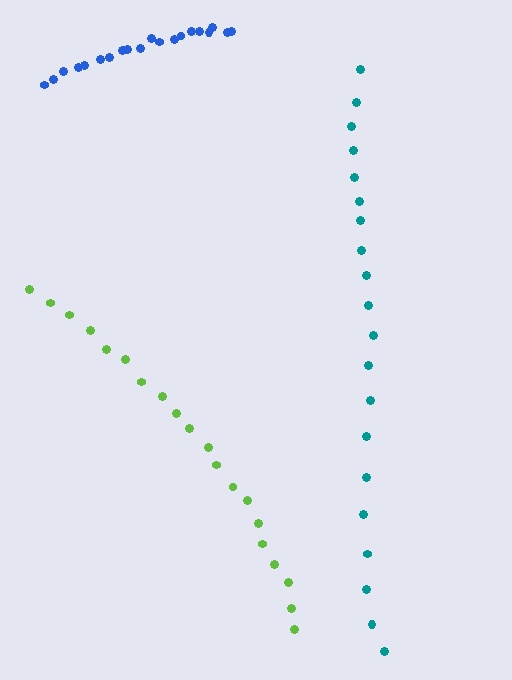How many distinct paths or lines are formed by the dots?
There are 3 distinct paths.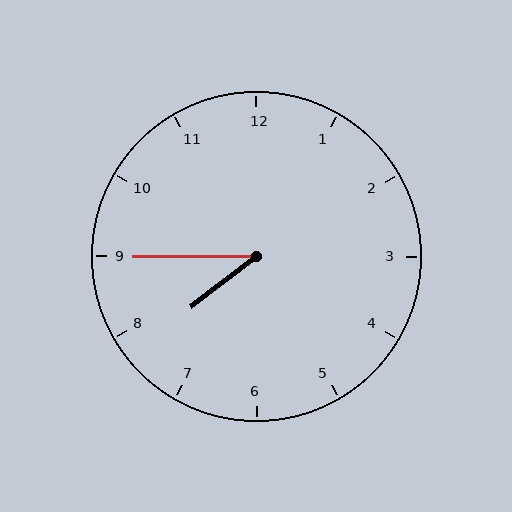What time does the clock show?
7:45.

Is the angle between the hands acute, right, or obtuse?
It is acute.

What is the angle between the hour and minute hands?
Approximately 38 degrees.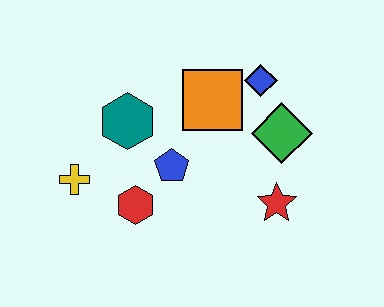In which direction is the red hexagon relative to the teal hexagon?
The red hexagon is below the teal hexagon.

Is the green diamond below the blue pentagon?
No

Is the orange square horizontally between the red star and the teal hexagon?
Yes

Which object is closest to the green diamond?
The blue diamond is closest to the green diamond.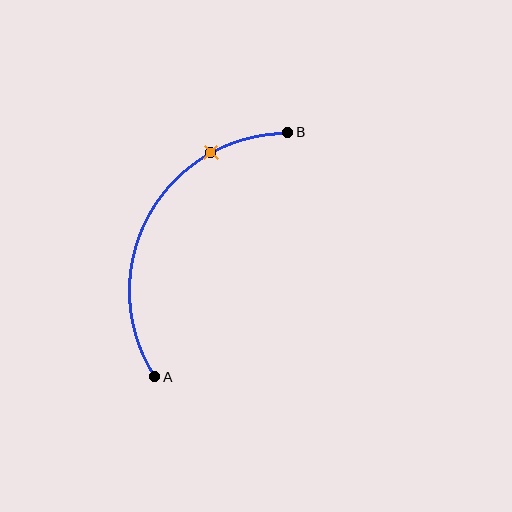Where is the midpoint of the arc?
The arc midpoint is the point on the curve farthest from the straight line joining A and B. It sits to the left of that line.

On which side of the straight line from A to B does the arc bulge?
The arc bulges to the left of the straight line connecting A and B.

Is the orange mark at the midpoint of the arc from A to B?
No. The orange mark lies on the arc but is closer to endpoint B. The arc midpoint would be at the point on the curve equidistant along the arc from both A and B.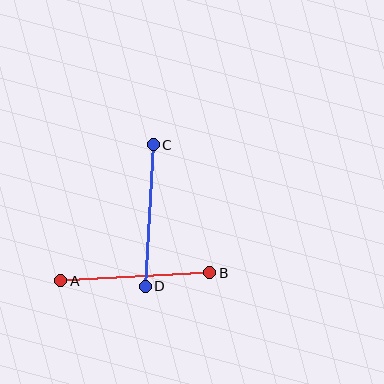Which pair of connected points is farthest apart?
Points A and B are farthest apart.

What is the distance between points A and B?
The distance is approximately 149 pixels.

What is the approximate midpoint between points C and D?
The midpoint is at approximately (149, 216) pixels.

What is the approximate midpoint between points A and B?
The midpoint is at approximately (135, 277) pixels.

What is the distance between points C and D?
The distance is approximately 142 pixels.